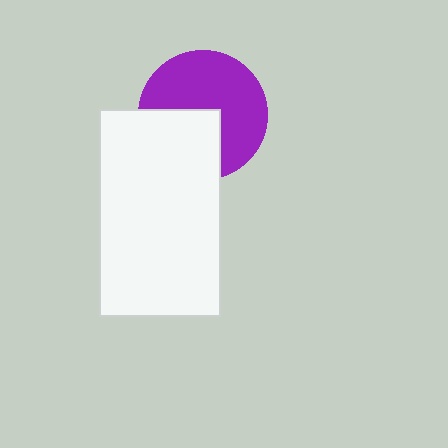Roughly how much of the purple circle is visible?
About half of it is visible (roughly 63%).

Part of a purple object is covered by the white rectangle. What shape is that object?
It is a circle.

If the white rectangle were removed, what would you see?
You would see the complete purple circle.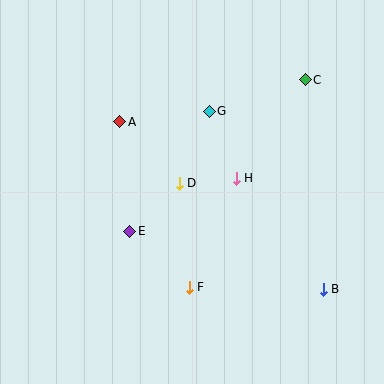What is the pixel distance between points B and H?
The distance between B and H is 141 pixels.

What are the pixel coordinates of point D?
Point D is at (179, 183).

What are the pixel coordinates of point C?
Point C is at (305, 80).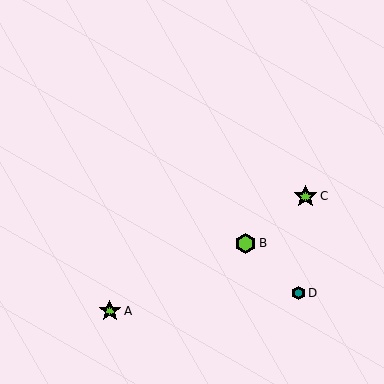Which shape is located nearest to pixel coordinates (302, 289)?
The teal hexagon (labeled D) at (299, 293) is nearest to that location.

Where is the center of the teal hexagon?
The center of the teal hexagon is at (299, 293).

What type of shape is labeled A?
Shape A is a lime star.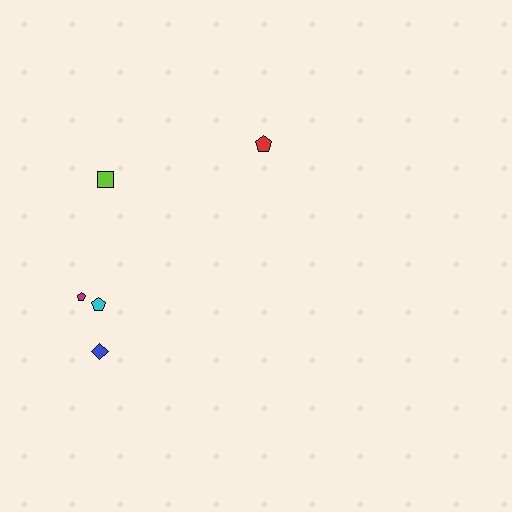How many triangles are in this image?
There are no triangles.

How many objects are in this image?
There are 5 objects.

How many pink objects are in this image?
There are no pink objects.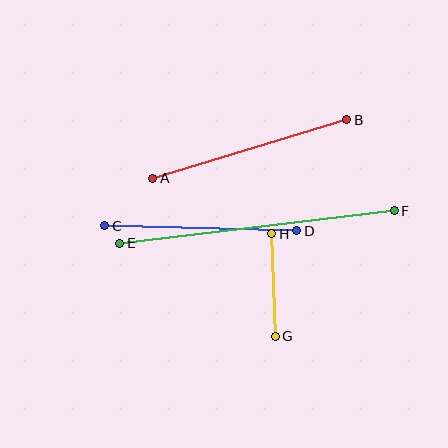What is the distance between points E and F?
The distance is approximately 276 pixels.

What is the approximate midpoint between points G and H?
The midpoint is at approximately (273, 285) pixels.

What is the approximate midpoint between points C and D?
The midpoint is at approximately (201, 228) pixels.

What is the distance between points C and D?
The distance is approximately 192 pixels.